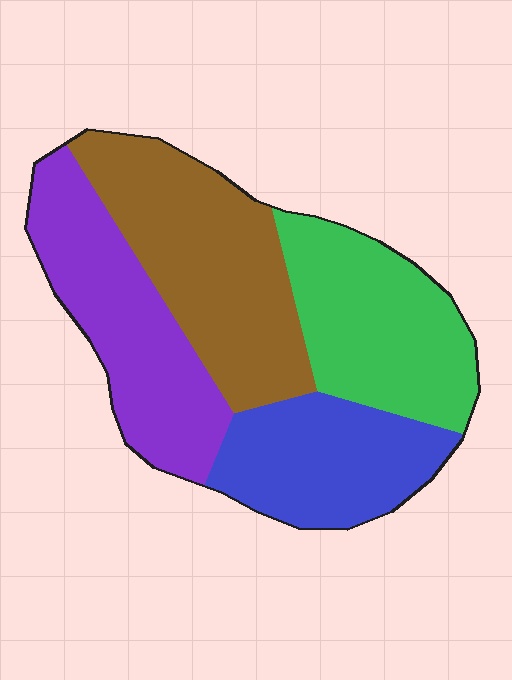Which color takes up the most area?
Brown, at roughly 30%.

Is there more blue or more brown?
Brown.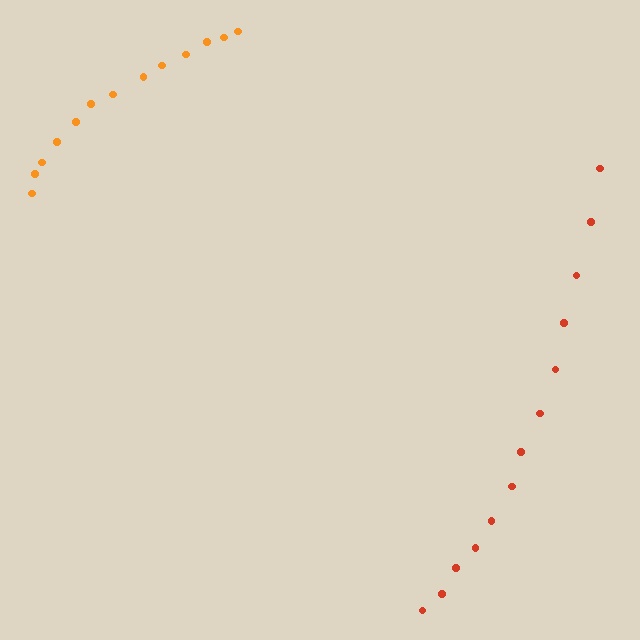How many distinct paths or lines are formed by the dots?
There are 2 distinct paths.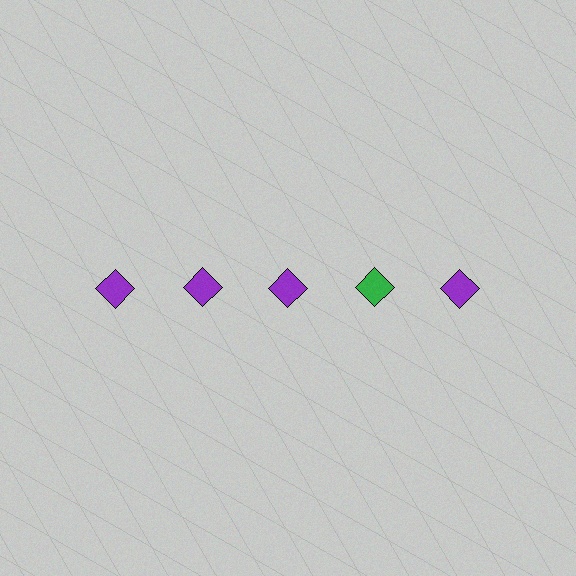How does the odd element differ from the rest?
It has a different color: green instead of purple.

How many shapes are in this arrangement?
There are 5 shapes arranged in a grid pattern.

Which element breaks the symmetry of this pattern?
The green diamond in the top row, second from right column breaks the symmetry. All other shapes are purple diamonds.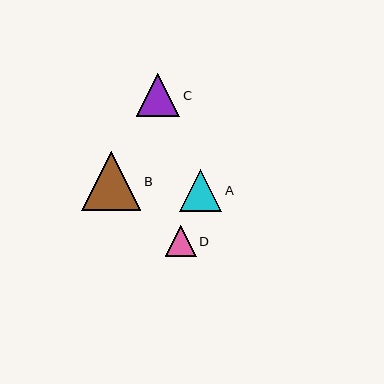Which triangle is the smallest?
Triangle D is the smallest with a size of approximately 31 pixels.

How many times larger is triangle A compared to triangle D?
Triangle A is approximately 1.4 times the size of triangle D.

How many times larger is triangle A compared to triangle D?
Triangle A is approximately 1.4 times the size of triangle D.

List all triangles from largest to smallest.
From largest to smallest: B, C, A, D.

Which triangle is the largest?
Triangle B is the largest with a size of approximately 59 pixels.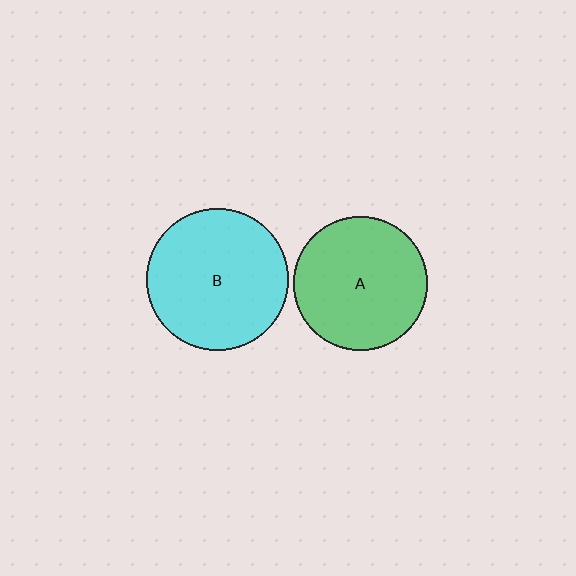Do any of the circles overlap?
No, none of the circles overlap.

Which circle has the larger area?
Circle B (cyan).